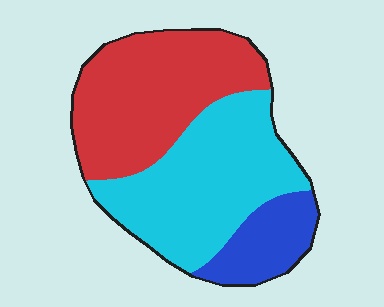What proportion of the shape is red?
Red takes up about two fifths (2/5) of the shape.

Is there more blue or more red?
Red.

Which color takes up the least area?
Blue, at roughly 15%.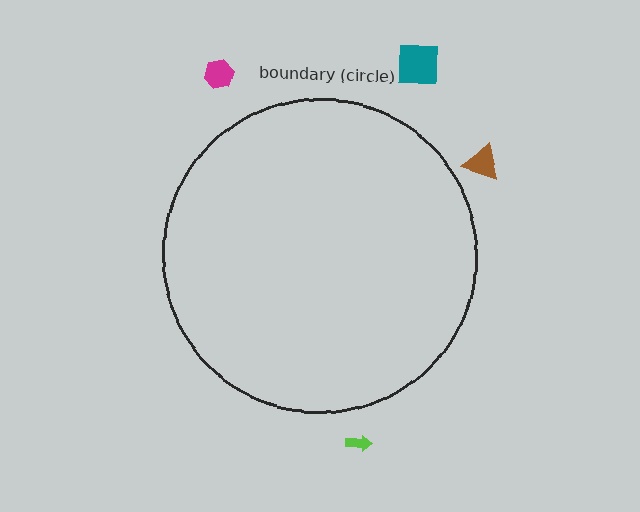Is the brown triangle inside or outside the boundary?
Outside.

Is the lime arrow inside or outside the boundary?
Outside.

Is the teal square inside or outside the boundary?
Outside.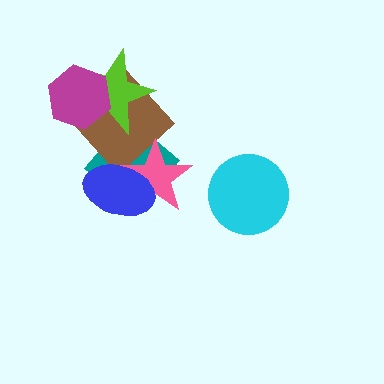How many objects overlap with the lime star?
3 objects overlap with the lime star.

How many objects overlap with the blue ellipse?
2 objects overlap with the blue ellipse.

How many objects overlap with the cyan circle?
0 objects overlap with the cyan circle.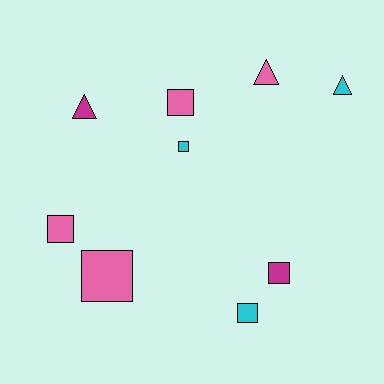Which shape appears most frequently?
Square, with 6 objects.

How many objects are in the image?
There are 9 objects.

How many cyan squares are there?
There are 2 cyan squares.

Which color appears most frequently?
Pink, with 4 objects.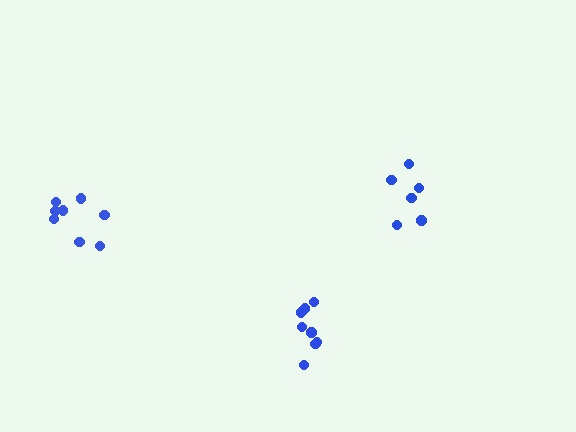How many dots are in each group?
Group 1: 6 dots, Group 2: 8 dots, Group 3: 8 dots (22 total).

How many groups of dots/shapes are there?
There are 3 groups.